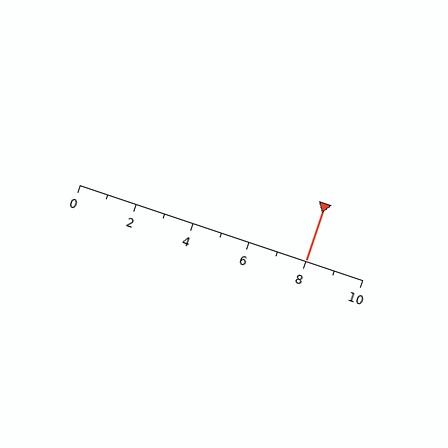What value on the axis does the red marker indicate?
The marker indicates approximately 8.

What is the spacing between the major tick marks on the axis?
The major ticks are spaced 2 apart.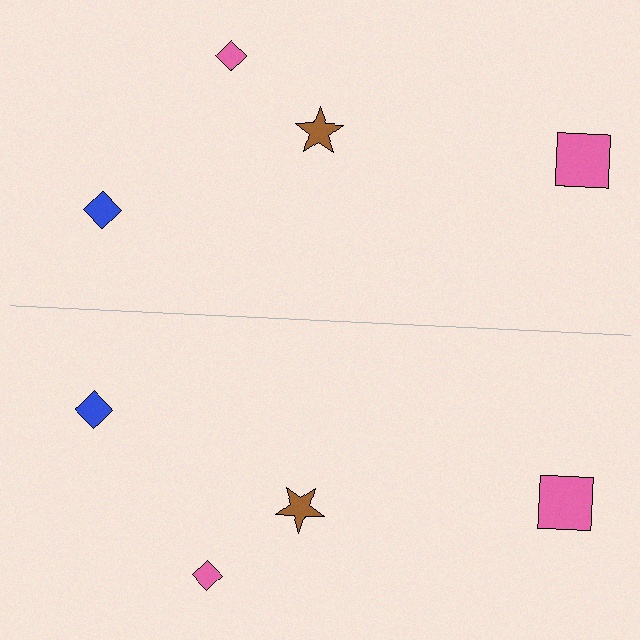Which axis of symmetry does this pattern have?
The pattern has a horizontal axis of symmetry running through the center of the image.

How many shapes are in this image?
There are 8 shapes in this image.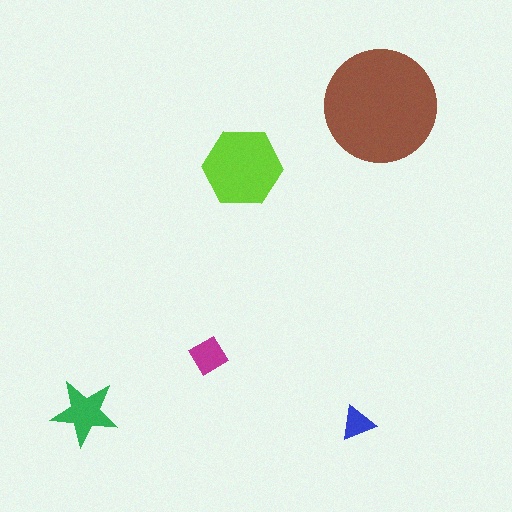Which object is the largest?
The brown circle.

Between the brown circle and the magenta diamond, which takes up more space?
The brown circle.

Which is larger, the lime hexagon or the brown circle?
The brown circle.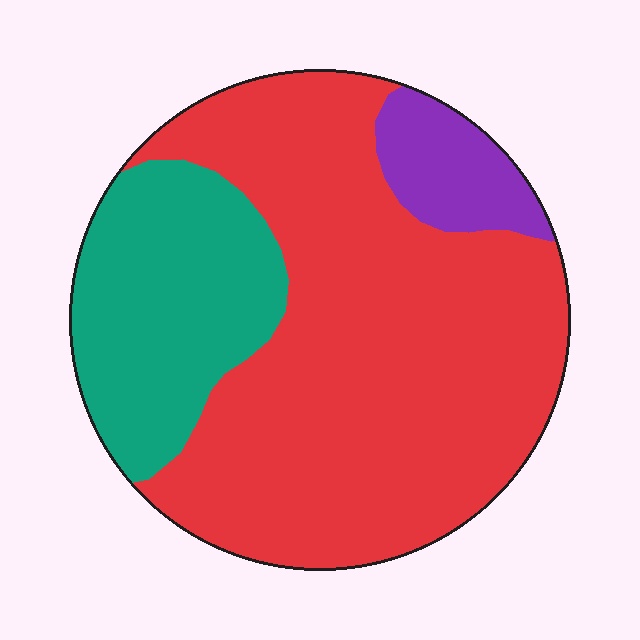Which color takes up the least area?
Purple, at roughly 10%.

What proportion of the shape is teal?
Teal covers roughly 25% of the shape.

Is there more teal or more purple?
Teal.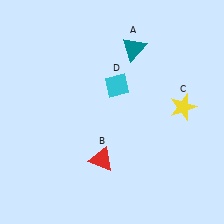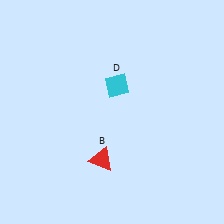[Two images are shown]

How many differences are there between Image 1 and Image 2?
There are 2 differences between the two images.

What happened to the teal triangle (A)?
The teal triangle (A) was removed in Image 2. It was in the top-right area of Image 1.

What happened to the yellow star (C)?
The yellow star (C) was removed in Image 2. It was in the top-right area of Image 1.